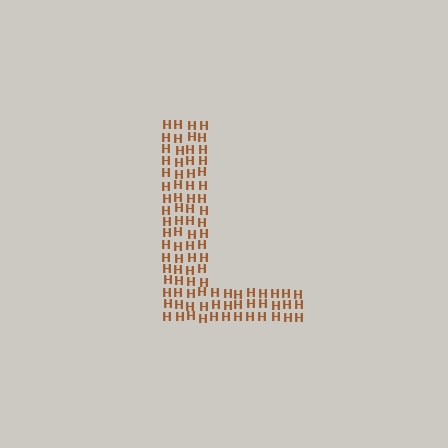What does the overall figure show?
The overall figure shows the letter L.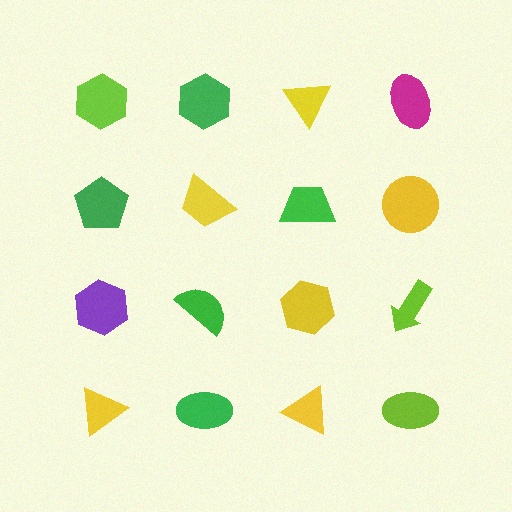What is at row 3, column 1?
A purple hexagon.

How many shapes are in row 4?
4 shapes.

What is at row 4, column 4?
A lime ellipse.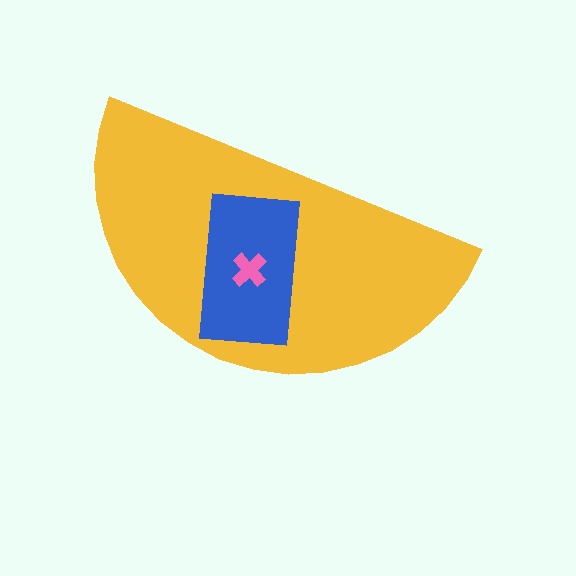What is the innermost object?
The pink cross.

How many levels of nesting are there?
3.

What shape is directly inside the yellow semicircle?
The blue rectangle.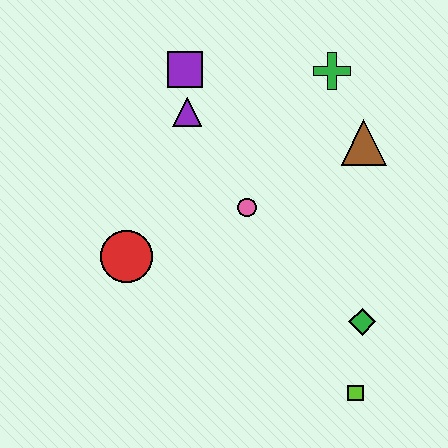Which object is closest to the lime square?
The green diamond is closest to the lime square.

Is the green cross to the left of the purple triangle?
No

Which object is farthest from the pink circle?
The lime square is farthest from the pink circle.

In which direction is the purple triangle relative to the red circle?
The purple triangle is above the red circle.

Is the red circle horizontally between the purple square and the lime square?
No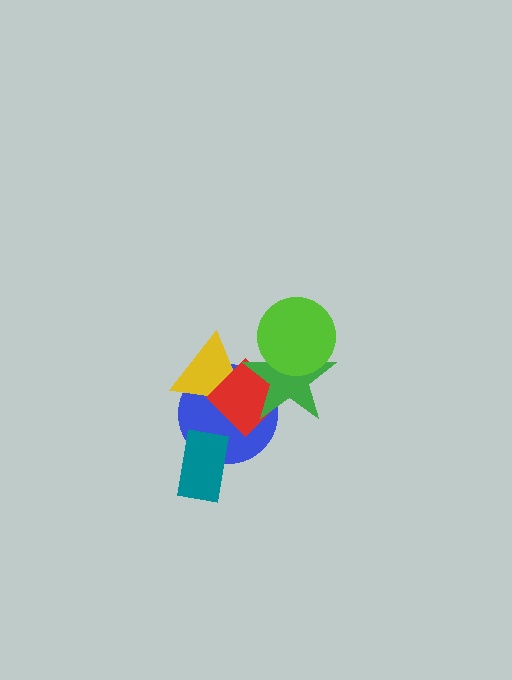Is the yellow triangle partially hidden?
Yes, it is partially covered by another shape.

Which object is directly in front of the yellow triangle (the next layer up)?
The red diamond is directly in front of the yellow triangle.